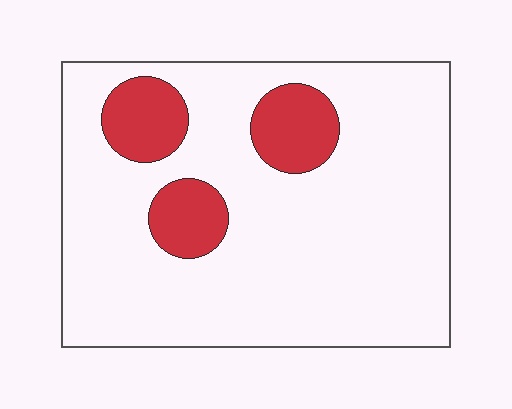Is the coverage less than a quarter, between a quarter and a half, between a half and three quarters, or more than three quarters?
Less than a quarter.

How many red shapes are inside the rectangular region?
3.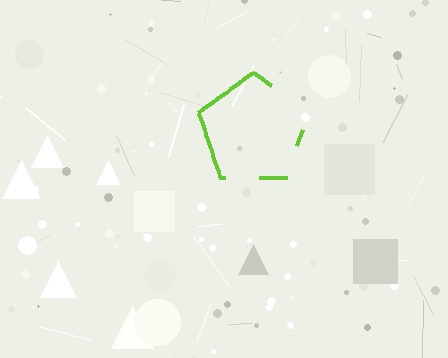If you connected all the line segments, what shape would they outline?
They would outline a pentagon.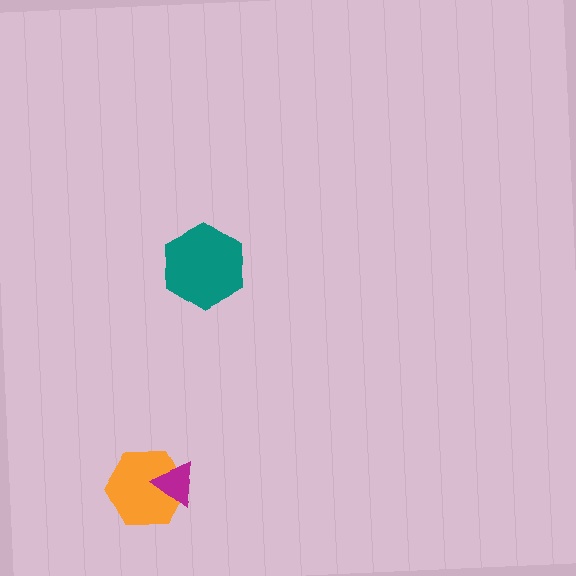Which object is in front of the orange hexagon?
The magenta triangle is in front of the orange hexagon.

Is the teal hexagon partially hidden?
No, no other shape covers it.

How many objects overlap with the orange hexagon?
1 object overlaps with the orange hexagon.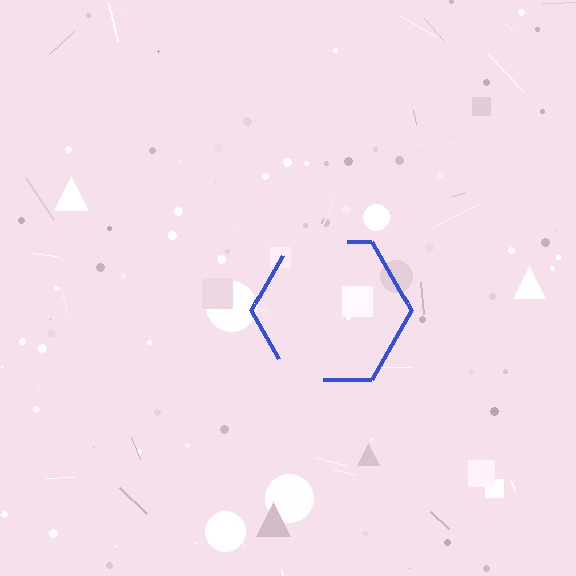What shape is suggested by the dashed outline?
The dashed outline suggests a hexagon.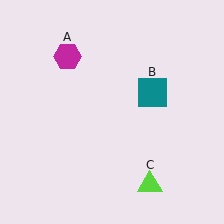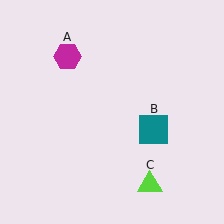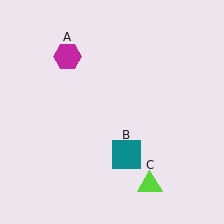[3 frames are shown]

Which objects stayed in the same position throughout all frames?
Magenta hexagon (object A) and lime triangle (object C) remained stationary.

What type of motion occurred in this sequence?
The teal square (object B) rotated clockwise around the center of the scene.